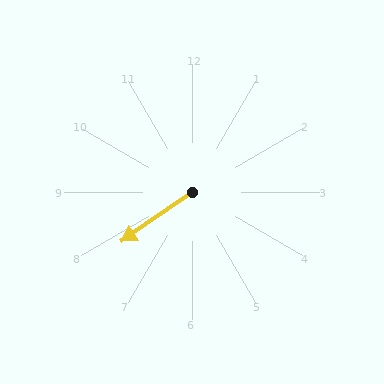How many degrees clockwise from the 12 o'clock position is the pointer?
Approximately 235 degrees.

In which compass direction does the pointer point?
Southwest.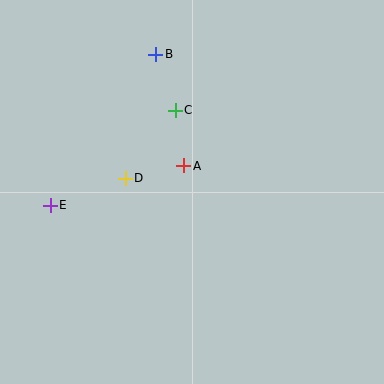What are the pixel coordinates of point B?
Point B is at (156, 54).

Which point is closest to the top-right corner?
Point B is closest to the top-right corner.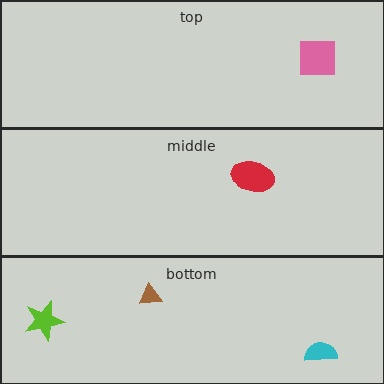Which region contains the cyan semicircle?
The bottom region.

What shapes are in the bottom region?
The brown triangle, the lime star, the cyan semicircle.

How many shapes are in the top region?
1.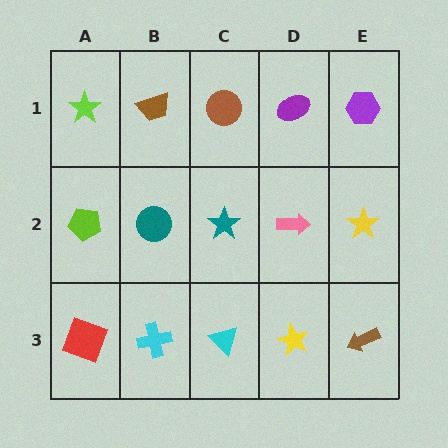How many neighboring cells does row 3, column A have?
2.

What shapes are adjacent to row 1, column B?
A teal circle (row 2, column B), a lime star (row 1, column A), a brown circle (row 1, column C).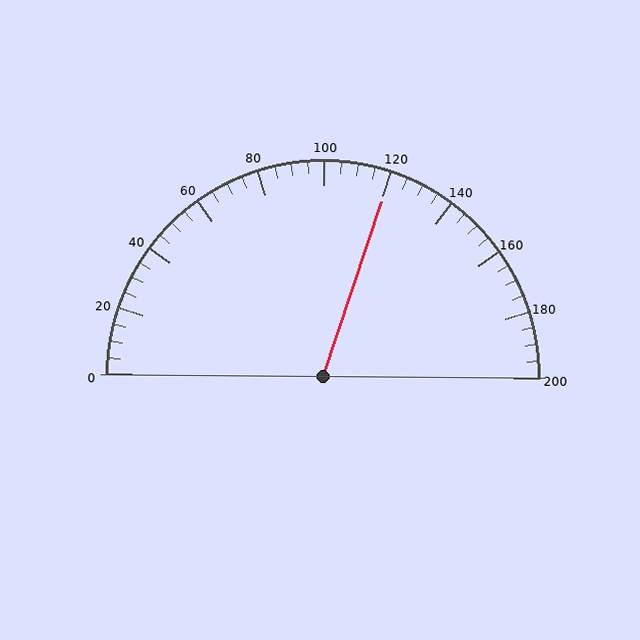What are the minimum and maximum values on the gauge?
The gauge ranges from 0 to 200.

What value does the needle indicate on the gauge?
The needle indicates approximately 120.